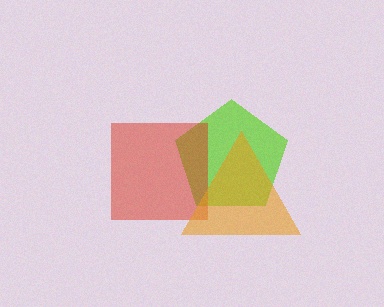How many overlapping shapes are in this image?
There are 3 overlapping shapes in the image.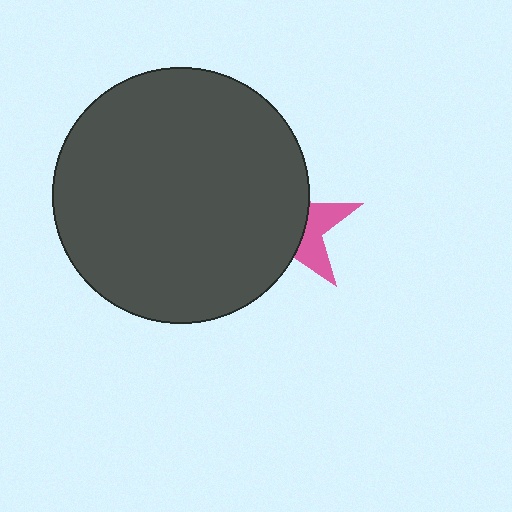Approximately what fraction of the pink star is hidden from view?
Roughly 66% of the pink star is hidden behind the dark gray circle.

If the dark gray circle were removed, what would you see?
You would see the complete pink star.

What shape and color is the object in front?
The object in front is a dark gray circle.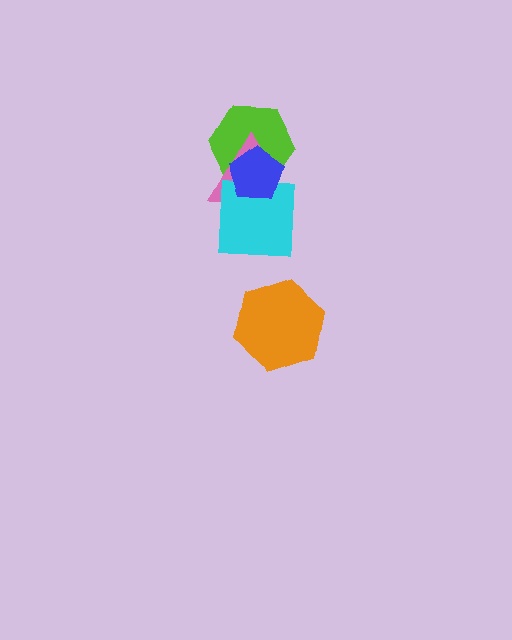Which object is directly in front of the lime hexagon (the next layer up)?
The pink triangle is directly in front of the lime hexagon.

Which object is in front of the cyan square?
The blue pentagon is in front of the cyan square.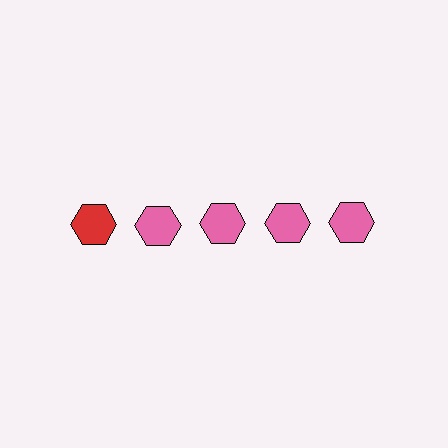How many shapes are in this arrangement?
There are 5 shapes arranged in a grid pattern.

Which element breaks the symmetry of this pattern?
The red hexagon in the top row, leftmost column breaks the symmetry. All other shapes are pink hexagons.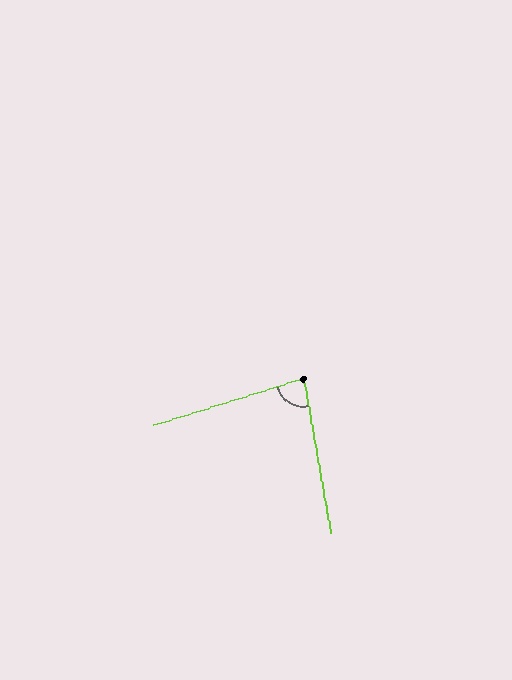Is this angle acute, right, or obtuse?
It is acute.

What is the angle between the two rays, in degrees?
Approximately 83 degrees.